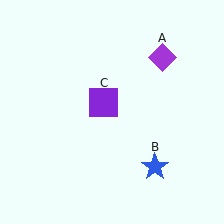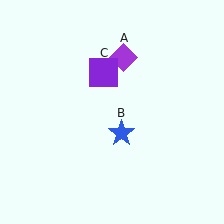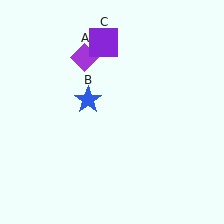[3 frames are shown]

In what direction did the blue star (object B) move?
The blue star (object B) moved up and to the left.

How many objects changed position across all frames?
3 objects changed position: purple diamond (object A), blue star (object B), purple square (object C).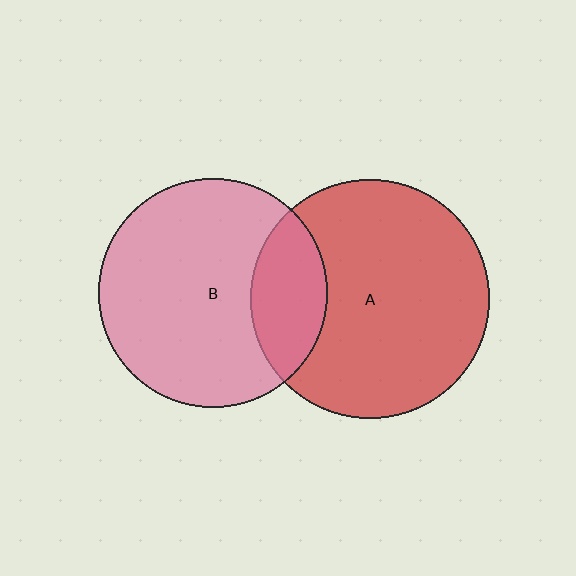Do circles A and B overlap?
Yes.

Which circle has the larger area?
Circle A (red).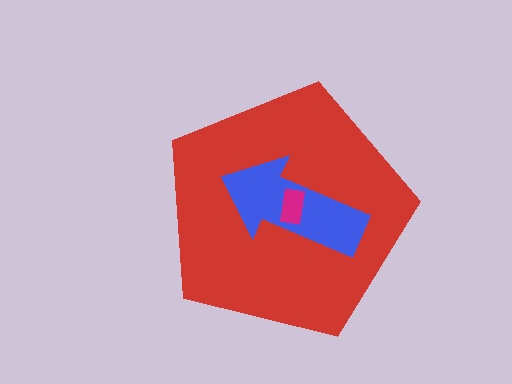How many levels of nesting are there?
3.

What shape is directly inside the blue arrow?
The magenta rectangle.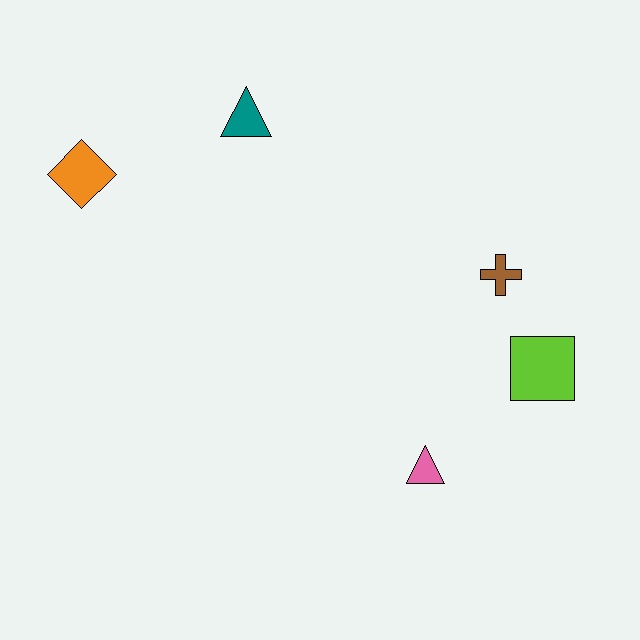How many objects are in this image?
There are 5 objects.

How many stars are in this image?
There are no stars.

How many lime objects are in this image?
There is 1 lime object.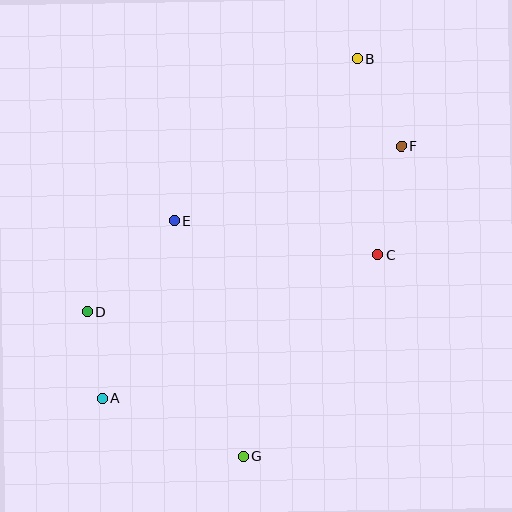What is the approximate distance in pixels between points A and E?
The distance between A and E is approximately 191 pixels.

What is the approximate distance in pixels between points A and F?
The distance between A and F is approximately 391 pixels.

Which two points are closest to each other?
Points A and D are closest to each other.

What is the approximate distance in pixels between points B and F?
The distance between B and F is approximately 98 pixels.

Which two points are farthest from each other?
Points A and B are farthest from each other.